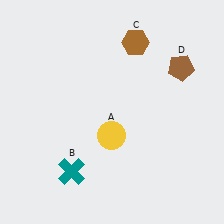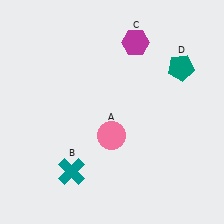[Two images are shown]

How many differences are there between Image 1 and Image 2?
There are 3 differences between the two images.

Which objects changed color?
A changed from yellow to pink. C changed from brown to magenta. D changed from brown to teal.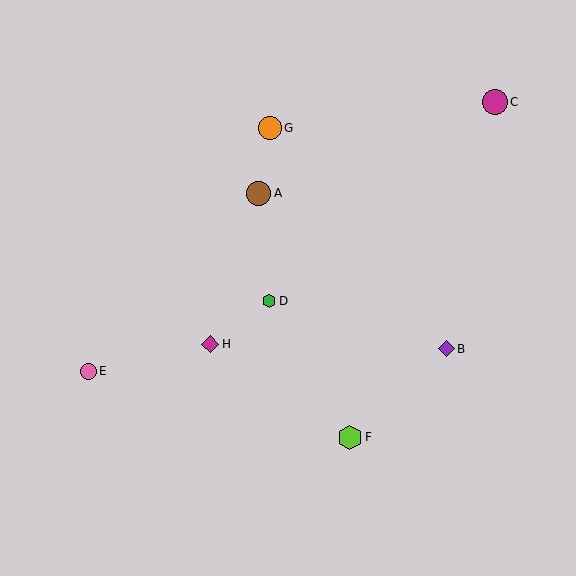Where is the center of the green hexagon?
The center of the green hexagon is at (269, 301).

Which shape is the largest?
The magenta circle (labeled C) is the largest.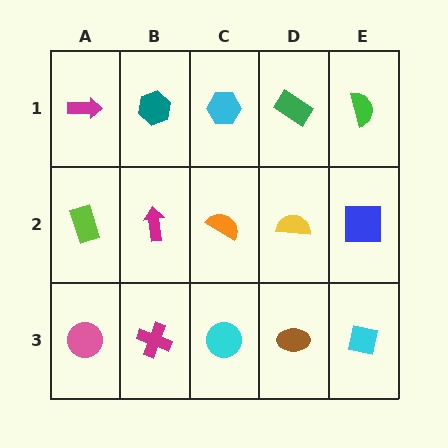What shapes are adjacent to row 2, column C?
A cyan hexagon (row 1, column C), a cyan circle (row 3, column C), a magenta arrow (row 2, column B), a yellow semicircle (row 2, column D).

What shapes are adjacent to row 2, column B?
A teal hexagon (row 1, column B), a magenta cross (row 3, column B), a lime rectangle (row 2, column A), an orange semicircle (row 2, column C).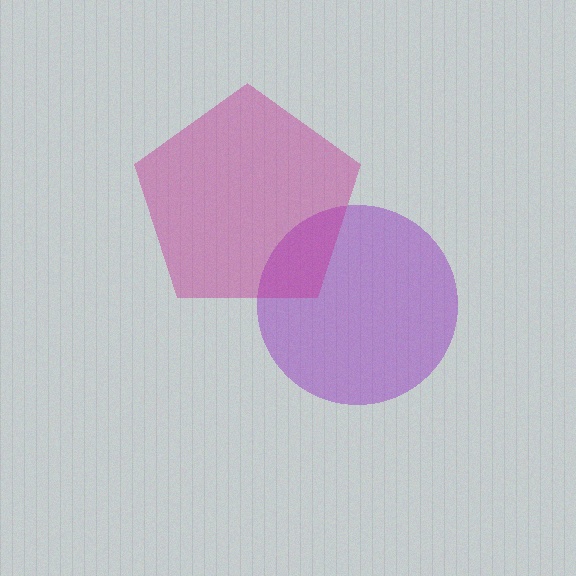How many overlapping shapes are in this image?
There are 2 overlapping shapes in the image.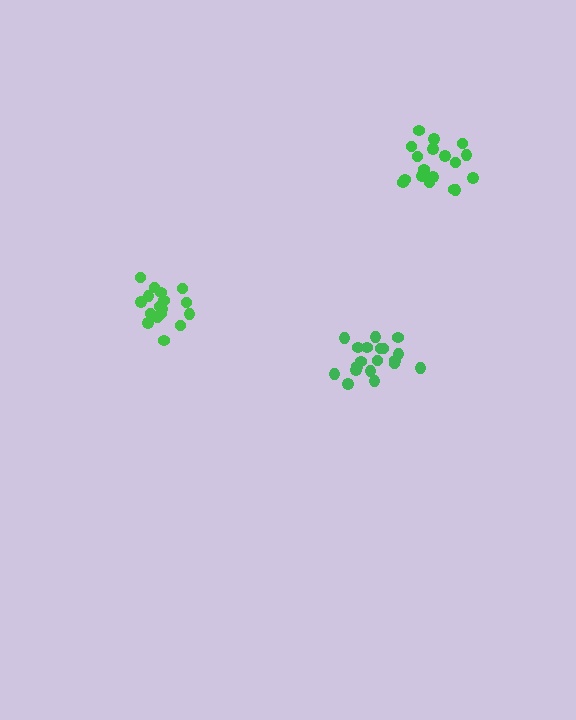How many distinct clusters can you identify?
There are 3 distinct clusters.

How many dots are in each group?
Group 1: 18 dots, Group 2: 17 dots, Group 3: 19 dots (54 total).